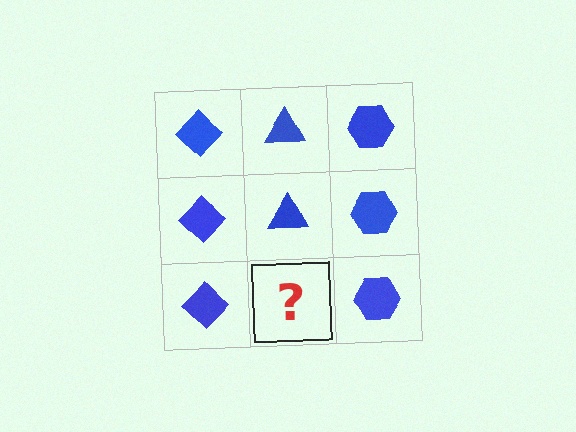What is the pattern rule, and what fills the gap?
The rule is that each column has a consistent shape. The gap should be filled with a blue triangle.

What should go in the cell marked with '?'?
The missing cell should contain a blue triangle.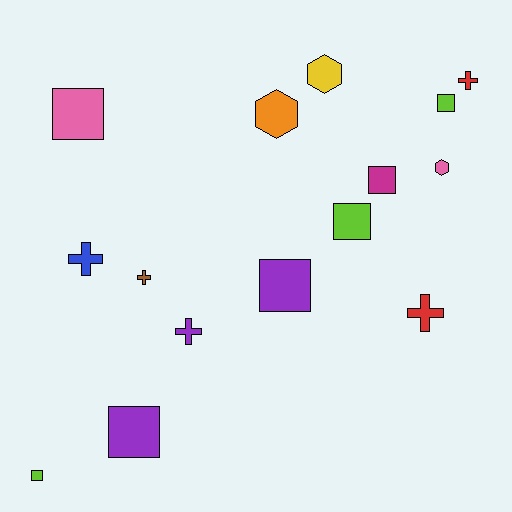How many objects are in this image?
There are 15 objects.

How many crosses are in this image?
There are 5 crosses.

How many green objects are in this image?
There are no green objects.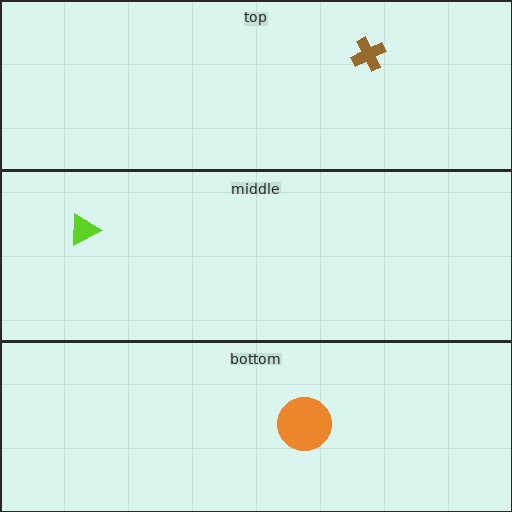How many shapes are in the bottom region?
1.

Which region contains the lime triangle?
The middle region.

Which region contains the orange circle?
The bottom region.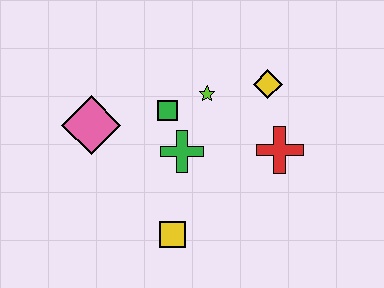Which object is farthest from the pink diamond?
The red cross is farthest from the pink diamond.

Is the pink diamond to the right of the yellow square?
No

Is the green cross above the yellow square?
Yes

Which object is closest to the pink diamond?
The green square is closest to the pink diamond.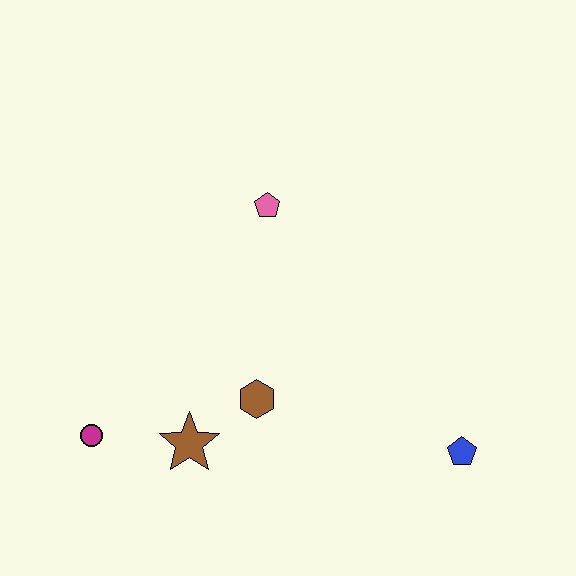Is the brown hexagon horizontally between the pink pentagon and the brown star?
Yes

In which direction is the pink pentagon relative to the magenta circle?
The pink pentagon is above the magenta circle.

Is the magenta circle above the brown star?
Yes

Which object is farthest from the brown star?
The blue pentagon is farthest from the brown star.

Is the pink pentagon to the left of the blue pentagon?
Yes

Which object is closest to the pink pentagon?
The brown hexagon is closest to the pink pentagon.